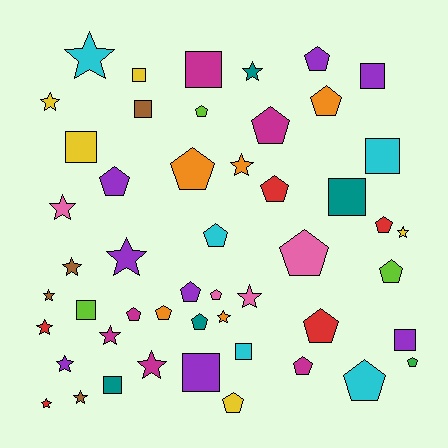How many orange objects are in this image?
There are 5 orange objects.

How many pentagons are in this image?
There are 21 pentagons.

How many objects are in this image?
There are 50 objects.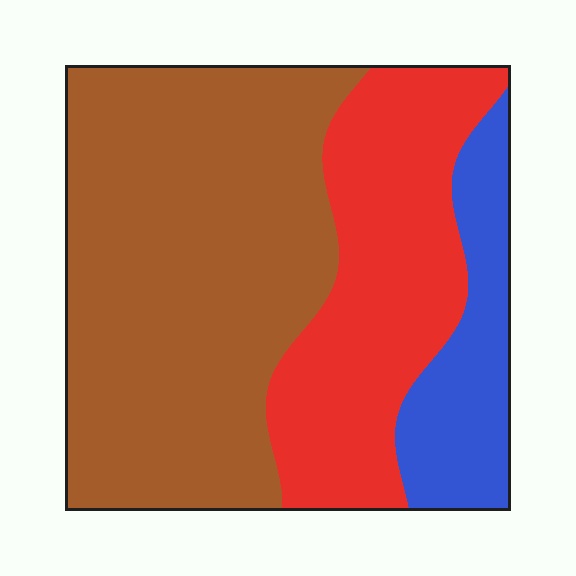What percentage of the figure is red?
Red covers about 30% of the figure.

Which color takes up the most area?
Brown, at roughly 55%.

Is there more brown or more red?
Brown.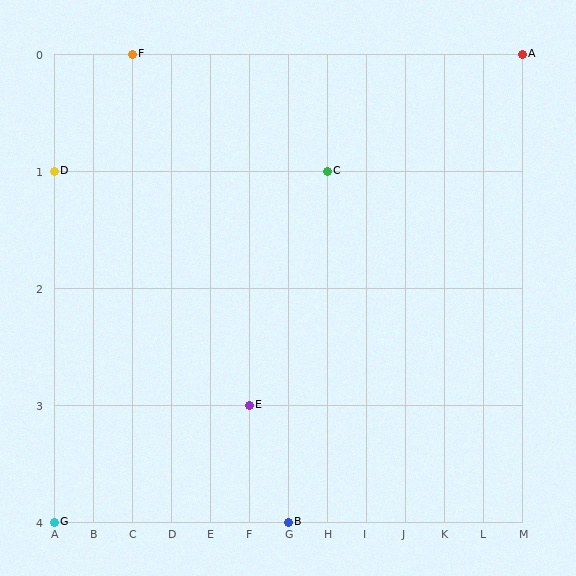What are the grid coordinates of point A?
Point A is at grid coordinates (M, 0).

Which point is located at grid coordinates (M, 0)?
Point A is at (M, 0).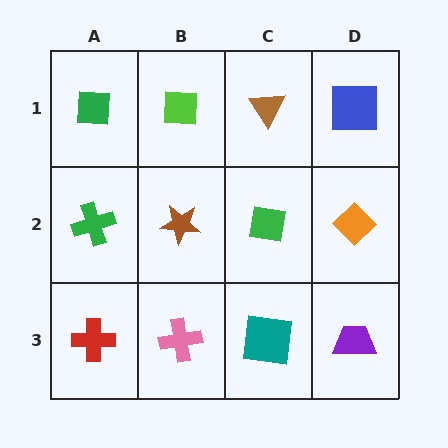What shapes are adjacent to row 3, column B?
A brown star (row 2, column B), a red cross (row 3, column A), a teal square (row 3, column C).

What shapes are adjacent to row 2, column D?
A blue square (row 1, column D), a purple trapezoid (row 3, column D), a green square (row 2, column C).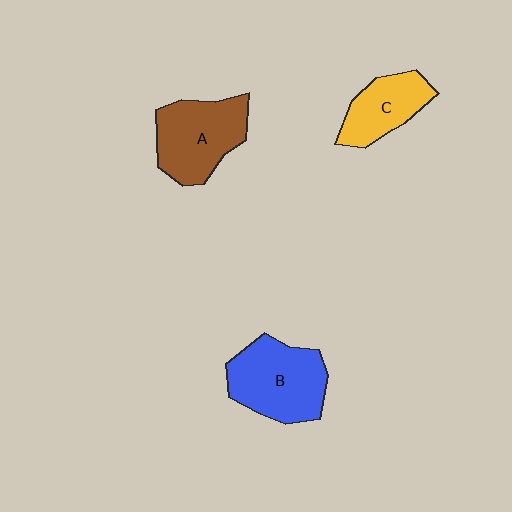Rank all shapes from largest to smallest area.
From largest to smallest: B (blue), A (brown), C (yellow).